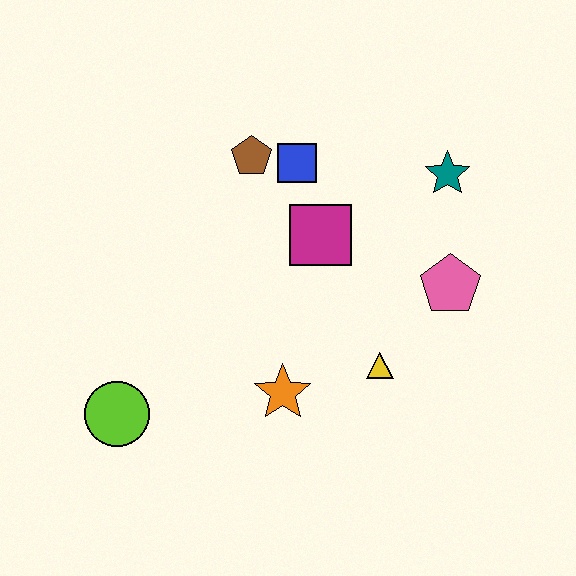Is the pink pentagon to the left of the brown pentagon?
No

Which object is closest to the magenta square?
The blue square is closest to the magenta square.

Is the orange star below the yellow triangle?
Yes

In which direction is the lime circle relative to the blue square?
The lime circle is below the blue square.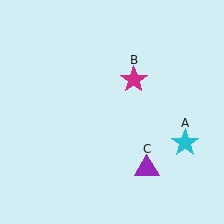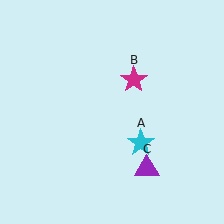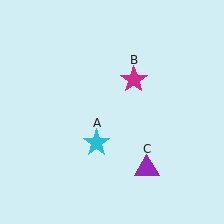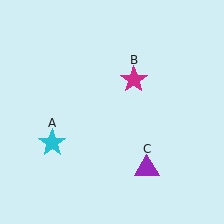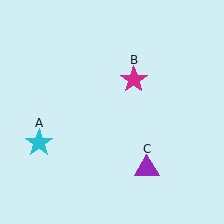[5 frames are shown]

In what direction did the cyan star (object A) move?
The cyan star (object A) moved left.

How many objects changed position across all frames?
1 object changed position: cyan star (object A).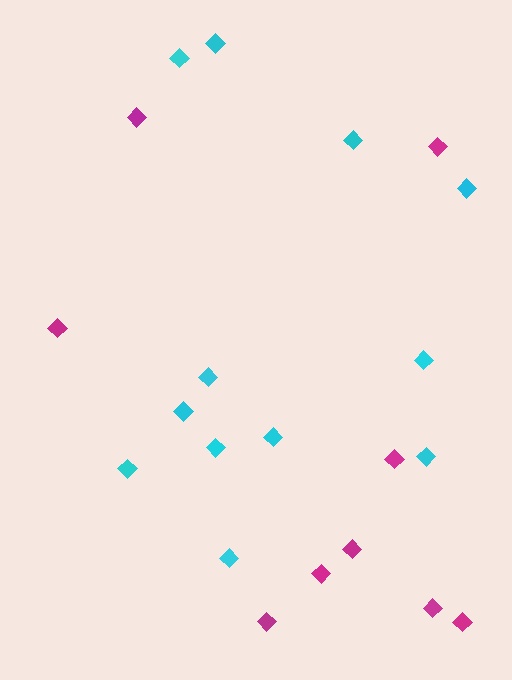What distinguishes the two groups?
There are 2 groups: one group of magenta diamonds (9) and one group of cyan diamonds (12).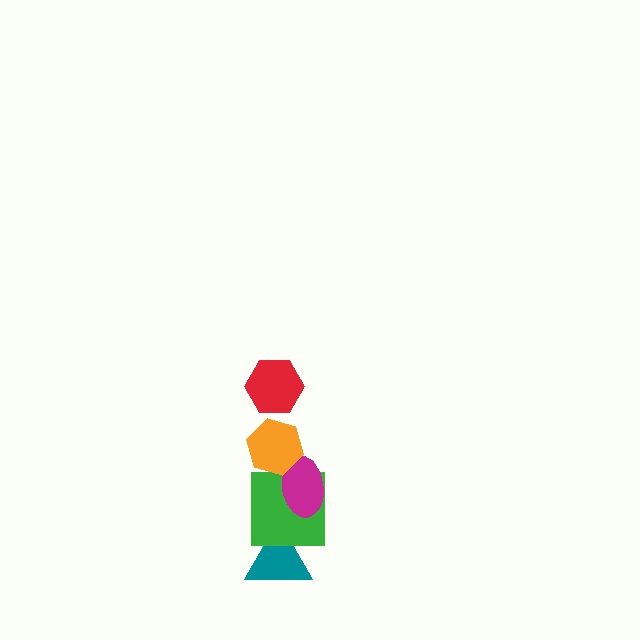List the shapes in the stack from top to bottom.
From top to bottom: the red hexagon, the orange hexagon, the magenta ellipse, the green square, the teal triangle.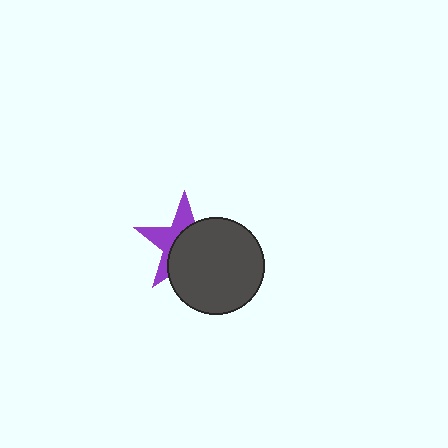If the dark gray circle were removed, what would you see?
You would see the complete purple star.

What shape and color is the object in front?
The object in front is a dark gray circle.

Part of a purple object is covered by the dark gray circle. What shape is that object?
It is a star.